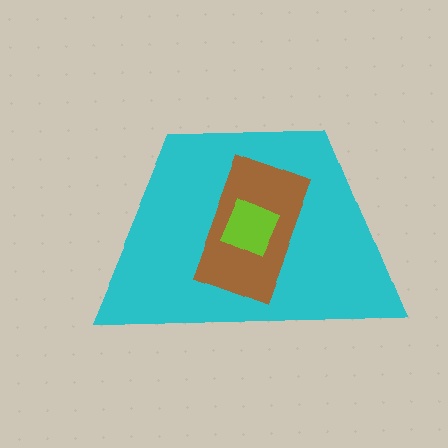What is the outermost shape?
The cyan trapezoid.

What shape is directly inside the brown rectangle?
The lime square.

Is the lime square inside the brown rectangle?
Yes.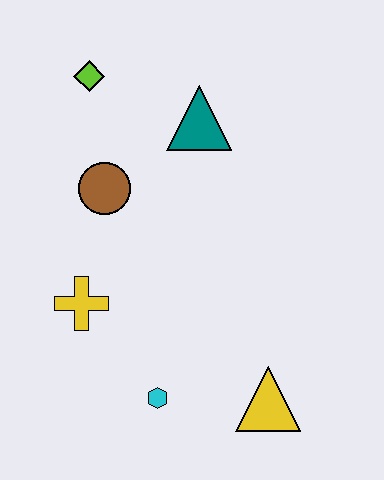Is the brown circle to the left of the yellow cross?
No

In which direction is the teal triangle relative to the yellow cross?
The teal triangle is above the yellow cross.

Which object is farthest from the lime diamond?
The yellow triangle is farthest from the lime diamond.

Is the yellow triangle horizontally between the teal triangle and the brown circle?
No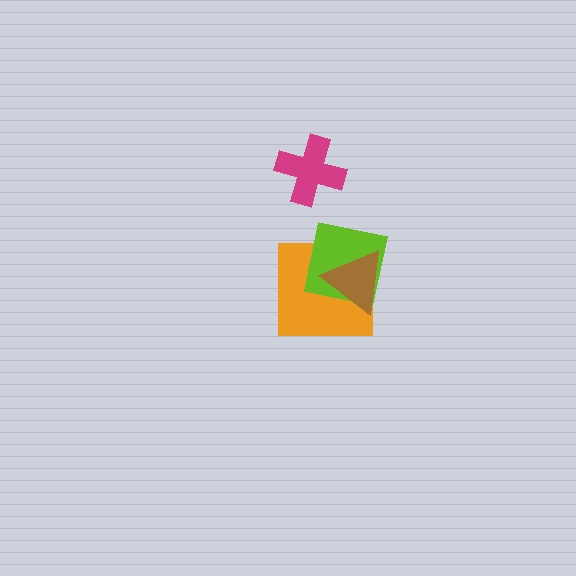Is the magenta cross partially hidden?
No, no other shape covers it.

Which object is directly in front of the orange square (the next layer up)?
The lime square is directly in front of the orange square.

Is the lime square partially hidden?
Yes, it is partially covered by another shape.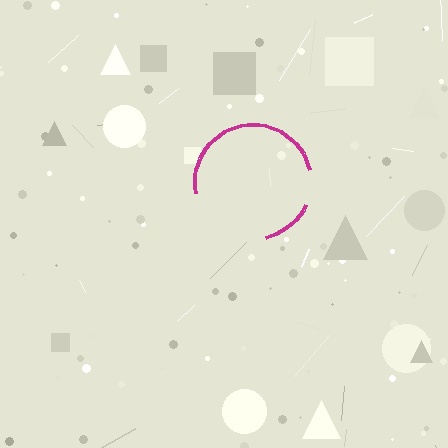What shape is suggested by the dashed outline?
The dashed outline suggests a circle.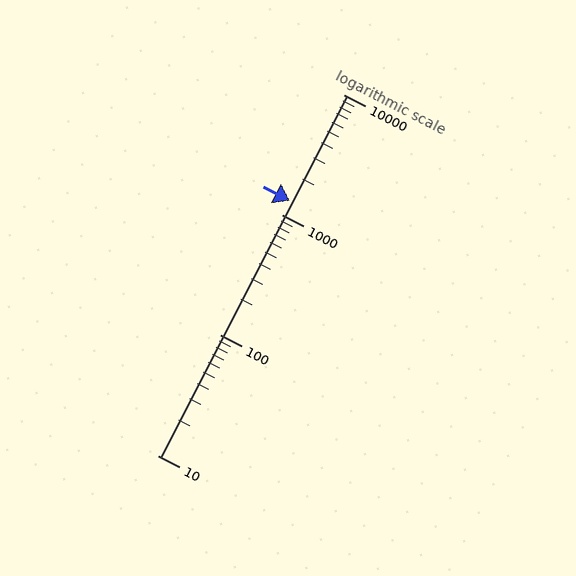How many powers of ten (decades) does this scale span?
The scale spans 3 decades, from 10 to 10000.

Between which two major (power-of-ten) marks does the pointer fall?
The pointer is between 1000 and 10000.